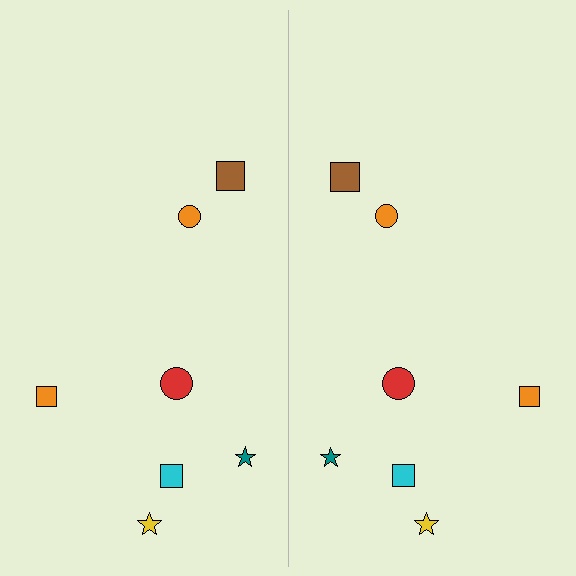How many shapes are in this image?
There are 14 shapes in this image.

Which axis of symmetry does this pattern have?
The pattern has a vertical axis of symmetry running through the center of the image.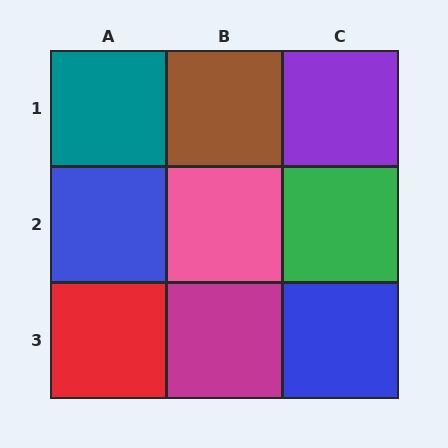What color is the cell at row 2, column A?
Blue.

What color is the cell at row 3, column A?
Red.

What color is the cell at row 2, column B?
Pink.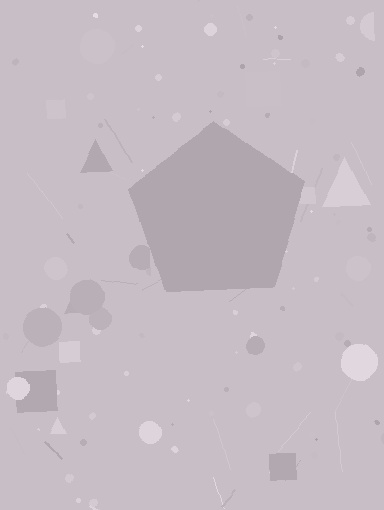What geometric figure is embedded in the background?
A pentagon is embedded in the background.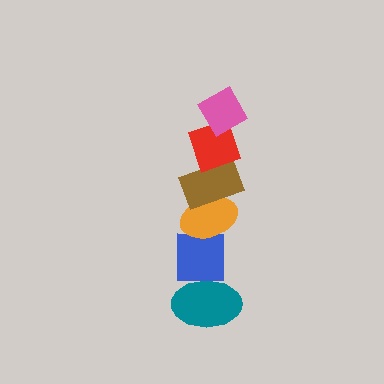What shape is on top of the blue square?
The orange ellipse is on top of the blue square.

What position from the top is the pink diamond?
The pink diamond is 1st from the top.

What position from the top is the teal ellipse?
The teal ellipse is 6th from the top.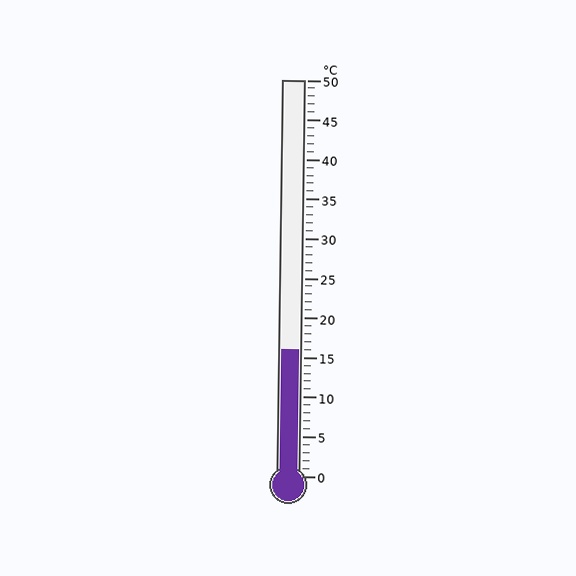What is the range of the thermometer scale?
The thermometer scale ranges from 0°C to 50°C.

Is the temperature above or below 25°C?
The temperature is below 25°C.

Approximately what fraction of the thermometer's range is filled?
The thermometer is filled to approximately 30% of its range.